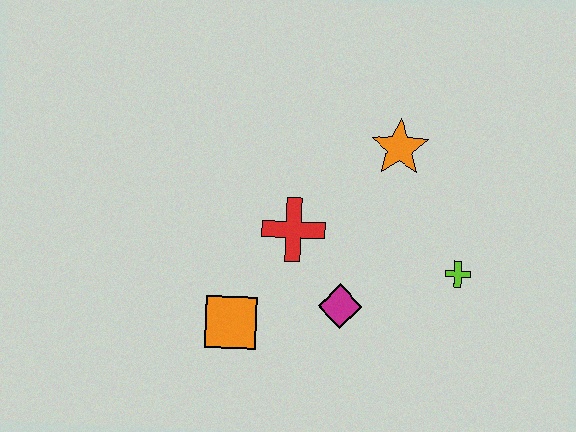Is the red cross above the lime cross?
Yes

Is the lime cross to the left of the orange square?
No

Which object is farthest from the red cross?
The lime cross is farthest from the red cross.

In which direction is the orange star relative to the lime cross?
The orange star is above the lime cross.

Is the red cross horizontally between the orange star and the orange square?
Yes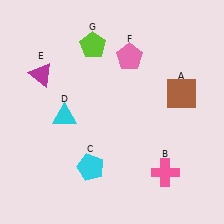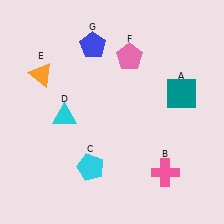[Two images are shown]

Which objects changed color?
A changed from brown to teal. E changed from magenta to orange. G changed from lime to blue.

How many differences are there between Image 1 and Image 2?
There are 3 differences between the two images.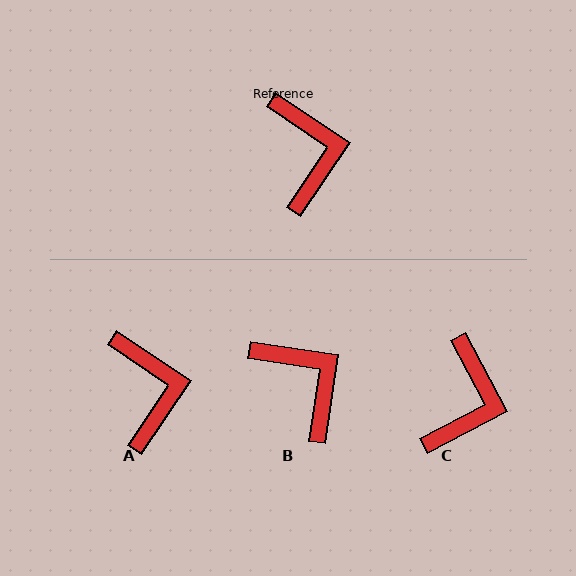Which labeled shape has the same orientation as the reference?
A.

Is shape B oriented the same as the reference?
No, it is off by about 25 degrees.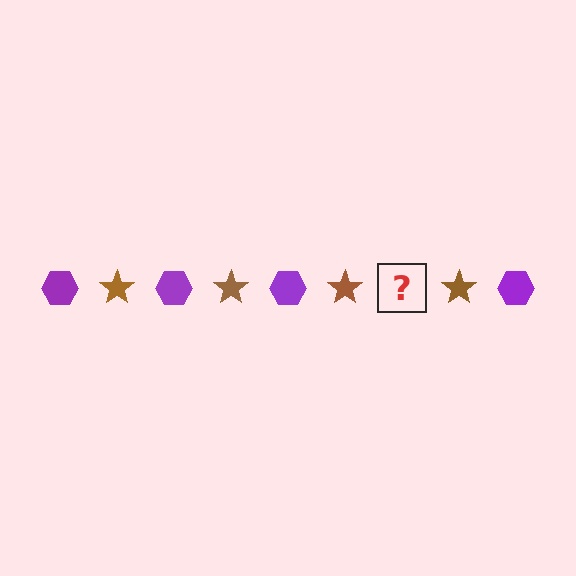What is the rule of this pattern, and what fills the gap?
The rule is that the pattern alternates between purple hexagon and brown star. The gap should be filled with a purple hexagon.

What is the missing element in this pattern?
The missing element is a purple hexagon.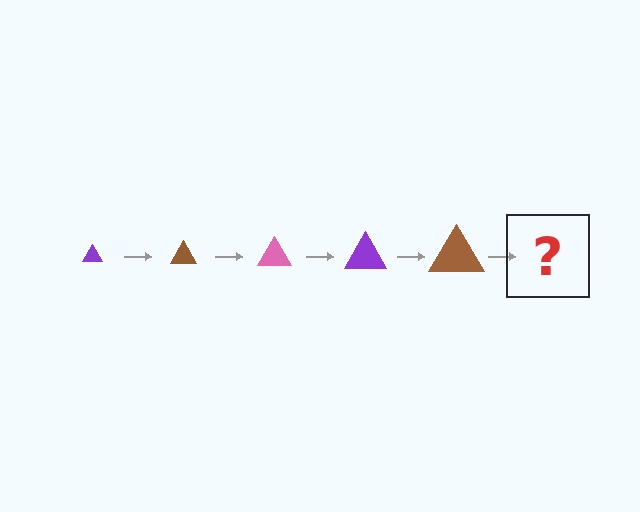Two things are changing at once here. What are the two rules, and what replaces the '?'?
The two rules are that the triangle grows larger each step and the color cycles through purple, brown, and pink. The '?' should be a pink triangle, larger than the previous one.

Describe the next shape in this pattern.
It should be a pink triangle, larger than the previous one.